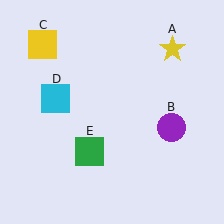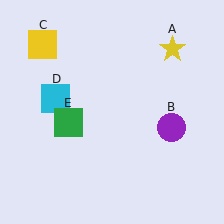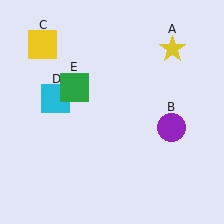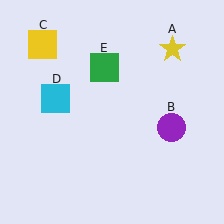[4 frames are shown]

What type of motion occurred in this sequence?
The green square (object E) rotated clockwise around the center of the scene.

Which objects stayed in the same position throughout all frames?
Yellow star (object A) and purple circle (object B) and yellow square (object C) and cyan square (object D) remained stationary.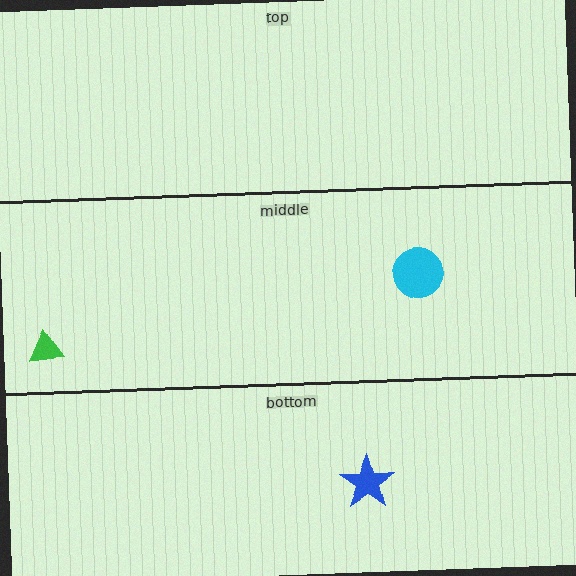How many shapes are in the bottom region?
1.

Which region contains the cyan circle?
The middle region.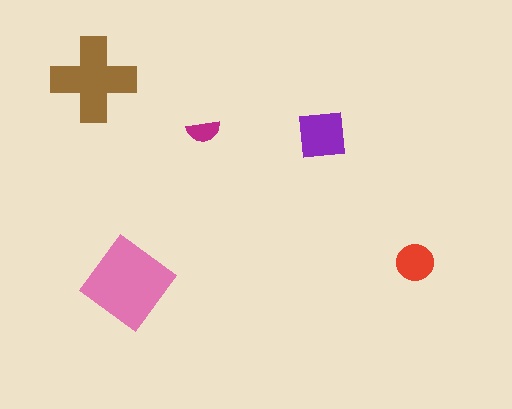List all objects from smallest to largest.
The magenta semicircle, the red circle, the purple square, the brown cross, the pink diamond.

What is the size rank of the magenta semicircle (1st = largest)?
5th.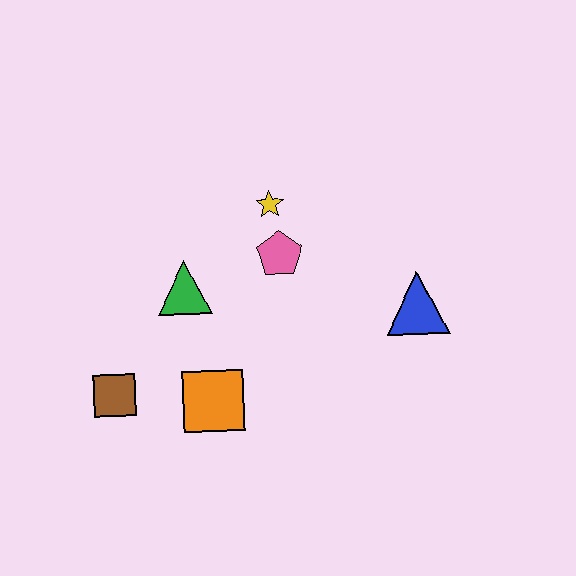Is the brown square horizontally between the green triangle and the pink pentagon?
No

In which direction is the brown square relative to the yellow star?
The brown square is below the yellow star.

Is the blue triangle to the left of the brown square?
No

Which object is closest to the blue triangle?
The pink pentagon is closest to the blue triangle.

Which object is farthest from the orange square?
The blue triangle is farthest from the orange square.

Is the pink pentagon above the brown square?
Yes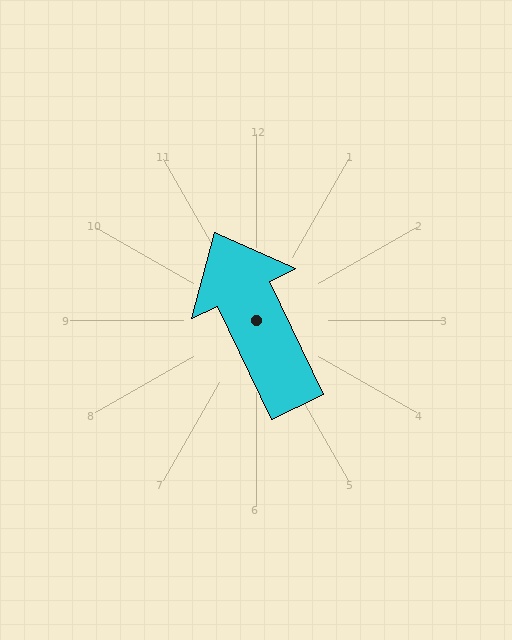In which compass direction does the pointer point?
Northwest.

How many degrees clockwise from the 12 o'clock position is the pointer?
Approximately 334 degrees.